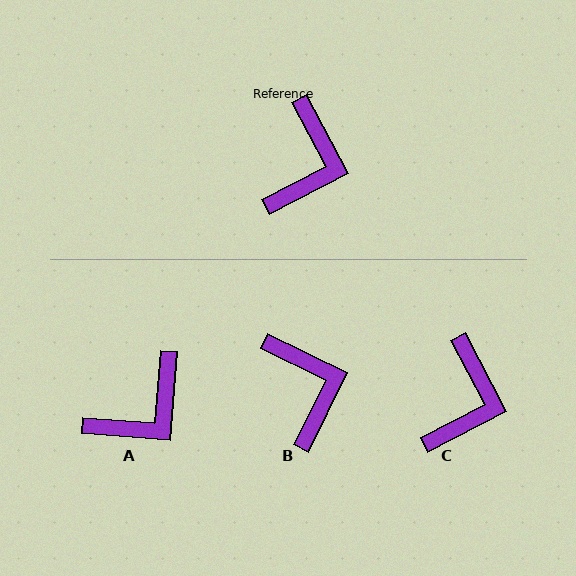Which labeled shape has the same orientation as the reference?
C.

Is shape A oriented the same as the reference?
No, it is off by about 32 degrees.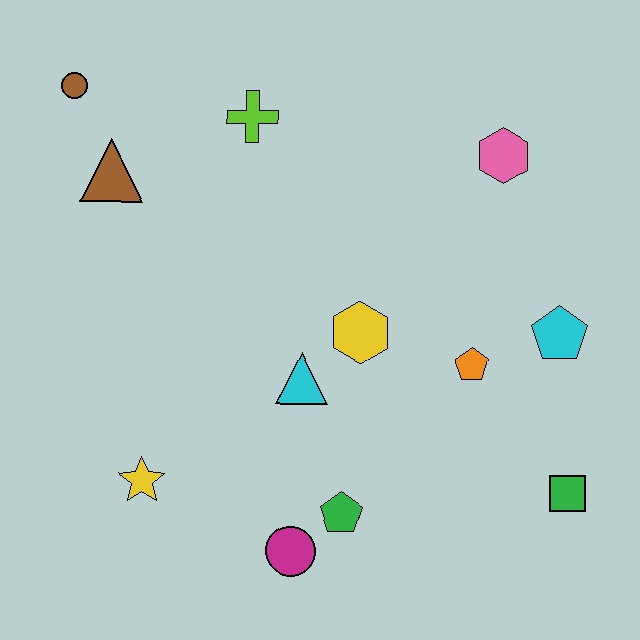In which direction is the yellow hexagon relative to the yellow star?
The yellow hexagon is to the right of the yellow star.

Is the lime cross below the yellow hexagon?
No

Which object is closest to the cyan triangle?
The yellow hexagon is closest to the cyan triangle.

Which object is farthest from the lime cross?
The green square is farthest from the lime cross.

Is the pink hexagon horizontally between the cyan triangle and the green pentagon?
No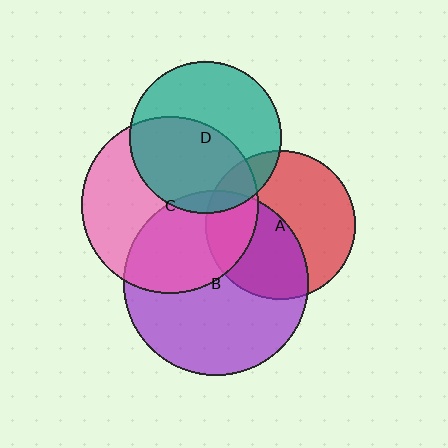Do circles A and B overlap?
Yes.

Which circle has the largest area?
Circle B (purple).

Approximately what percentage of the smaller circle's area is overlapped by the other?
Approximately 45%.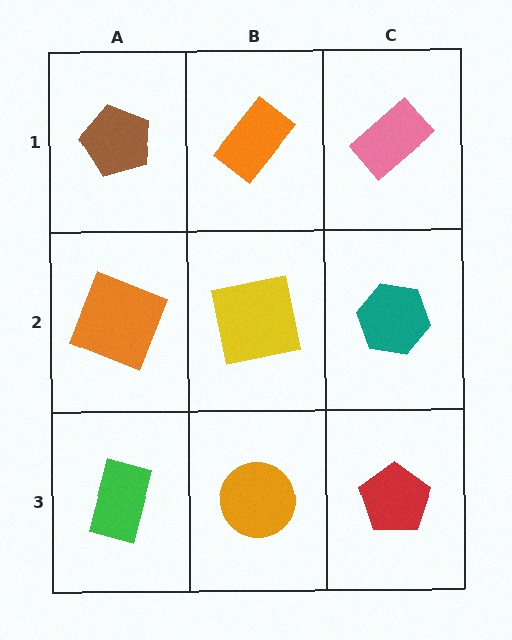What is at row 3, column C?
A red pentagon.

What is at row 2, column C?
A teal hexagon.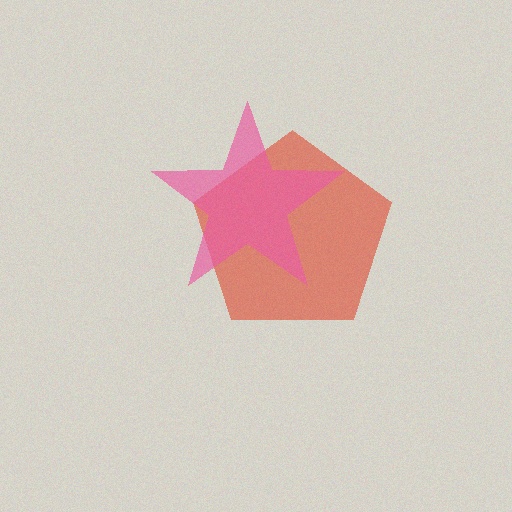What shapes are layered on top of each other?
The layered shapes are: a red pentagon, a pink star.